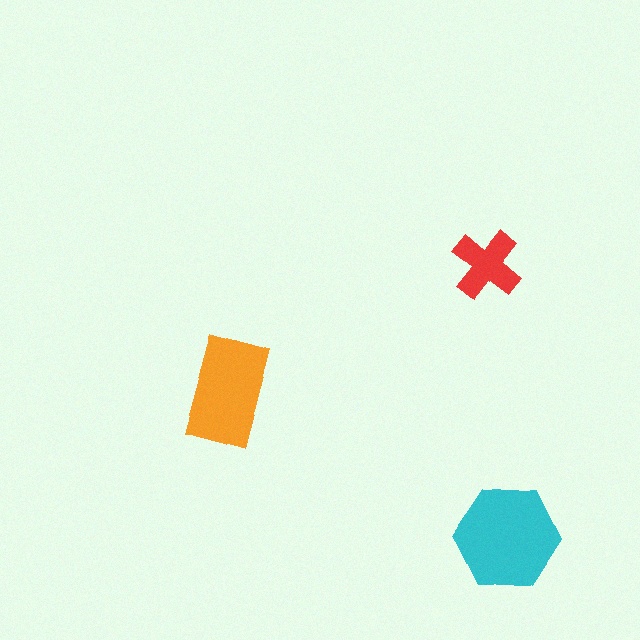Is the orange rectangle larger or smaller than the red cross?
Larger.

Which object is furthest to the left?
The orange rectangle is leftmost.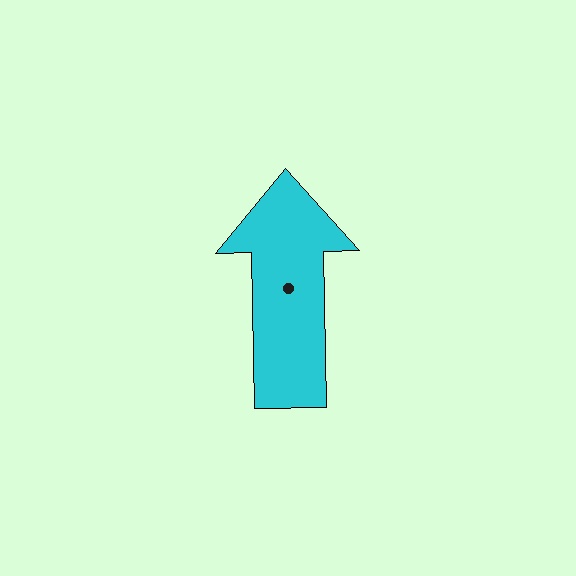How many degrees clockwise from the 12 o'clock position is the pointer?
Approximately 359 degrees.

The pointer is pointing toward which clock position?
Roughly 12 o'clock.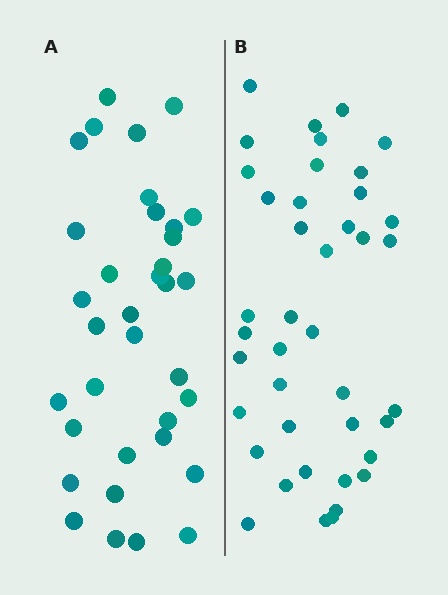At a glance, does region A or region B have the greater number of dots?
Region B (the right region) has more dots.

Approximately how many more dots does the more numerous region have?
Region B has about 6 more dots than region A.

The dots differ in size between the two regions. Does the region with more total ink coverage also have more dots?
No. Region A has more total ink coverage because its dots are larger, but region B actually contains more individual dots. Total area can be misleading — the number of items is what matters here.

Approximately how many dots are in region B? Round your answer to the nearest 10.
About 40 dots. (The exact count is 41, which rounds to 40.)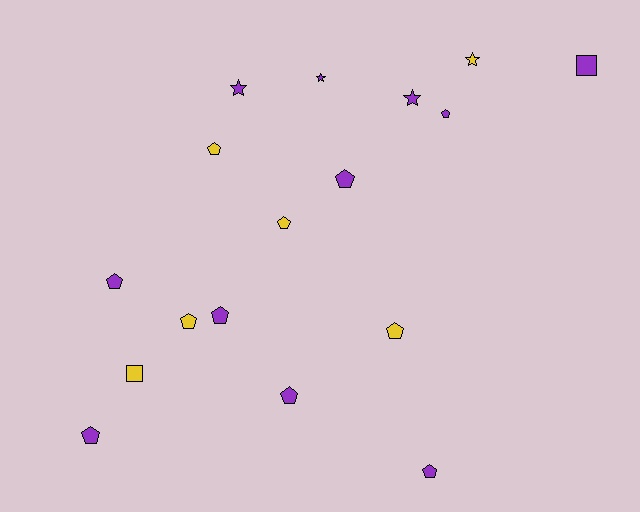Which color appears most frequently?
Purple, with 11 objects.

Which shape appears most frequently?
Pentagon, with 11 objects.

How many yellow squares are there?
There is 1 yellow square.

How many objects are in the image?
There are 17 objects.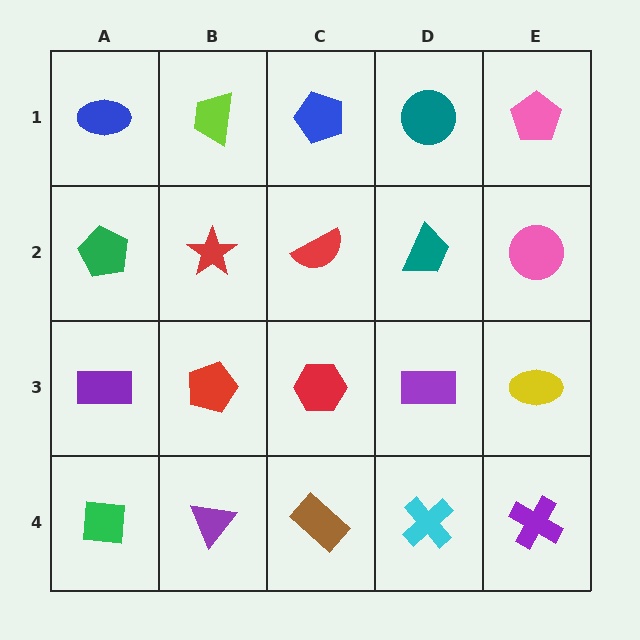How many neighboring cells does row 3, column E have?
3.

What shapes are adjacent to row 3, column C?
A red semicircle (row 2, column C), a brown rectangle (row 4, column C), a red pentagon (row 3, column B), a purple rectangle (row 3, column D).